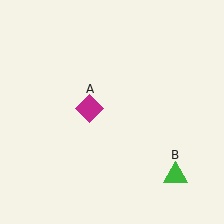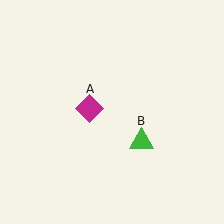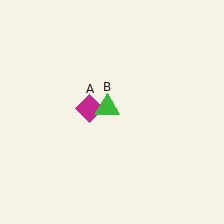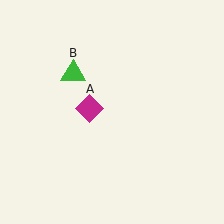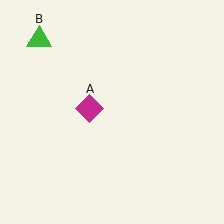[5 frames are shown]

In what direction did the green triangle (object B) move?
The green triangle (object B) moved up and to the left.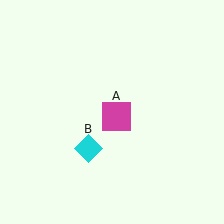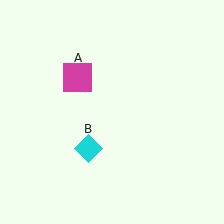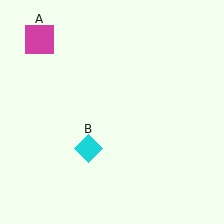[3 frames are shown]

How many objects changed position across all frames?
1 object changed position: magenta square (object A).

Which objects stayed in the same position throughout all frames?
Cyan diamond (object B) remained stationary.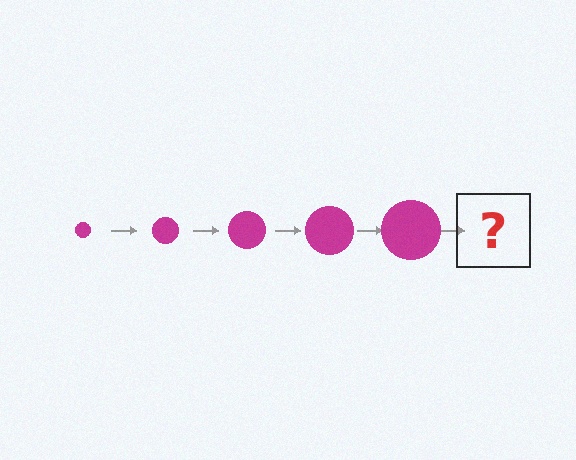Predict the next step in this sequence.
The next step is a magenta circle, larger than the previous one.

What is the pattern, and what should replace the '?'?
The pattern is that the circle gets progressively larger each step. The '?' should be a magenta circle, larger than the previous one.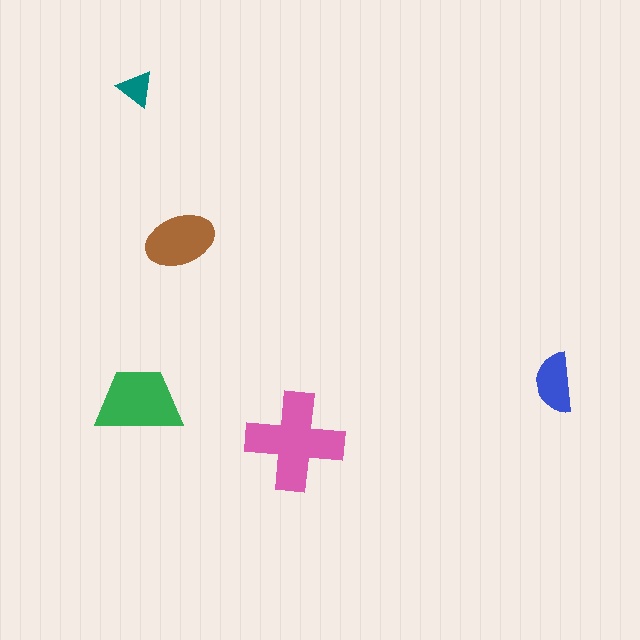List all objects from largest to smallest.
The pink cross, the green trapezoid, the brown ellipse, the blue semicircle, the teal triangle.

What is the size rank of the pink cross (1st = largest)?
1st.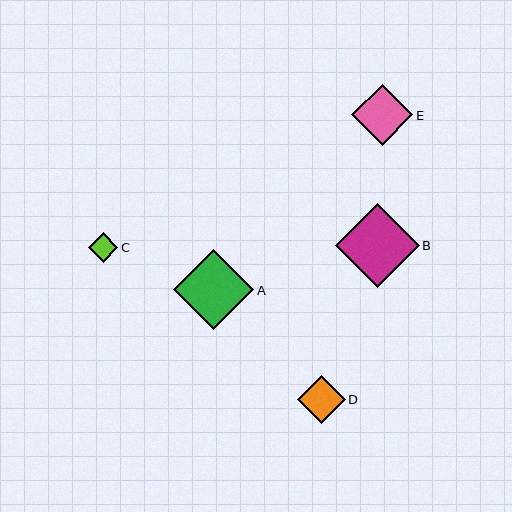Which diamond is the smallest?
Diamond C is the smallest with a size of approximately 29 pixels.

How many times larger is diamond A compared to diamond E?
Diamond A is approximately 1.3 times the size of diamond E.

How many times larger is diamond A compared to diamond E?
Diamond A is approximately 1.3 times the size of diamond E.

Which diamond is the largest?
Diamond B is the largest with a size of approximately 84 pixels.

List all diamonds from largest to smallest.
From largest to smallest: B, A, E, D, C.